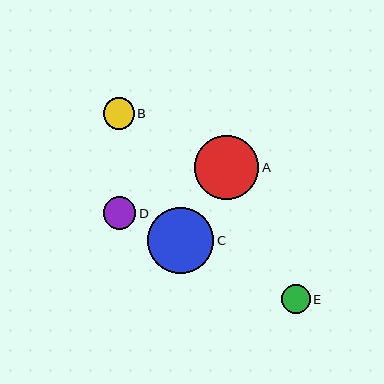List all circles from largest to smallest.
From largest to smallest: C, A, D, B, E.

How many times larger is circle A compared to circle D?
Circle A is approximately 2.0 times the size of circle D.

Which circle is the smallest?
Circle E is the smallest with a size of approximately 29 pixels.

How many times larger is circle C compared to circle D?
Circle C is approximately 2.0 times the size of circle D.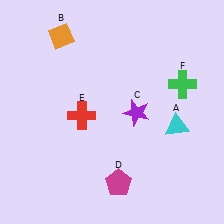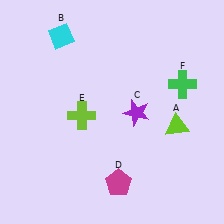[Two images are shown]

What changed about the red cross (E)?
In Image 1, E is red. In Image 2, it changed to lime.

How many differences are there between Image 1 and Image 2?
There are 3 differences between the two images.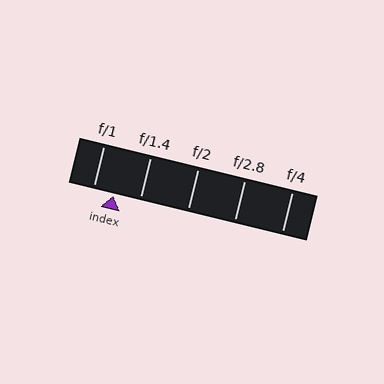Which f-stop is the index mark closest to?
The index mark is closest to f/1.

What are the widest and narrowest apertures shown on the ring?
The widest aperture shown is f/1 and the narrowest is f/4.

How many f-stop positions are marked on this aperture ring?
There are 5 f-stop positions marked.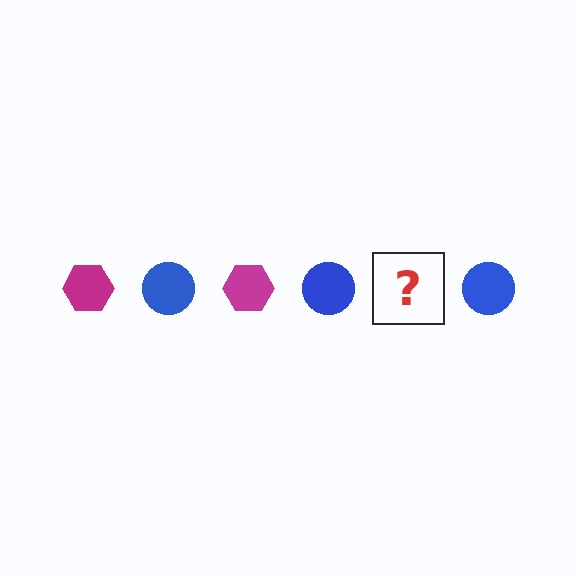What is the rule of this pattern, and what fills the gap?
The rule is that the pattern alternates between magenta hexagon and blue circle. The gap should be filled with a magenta hexagon.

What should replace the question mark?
The question mark should be replaced with a magenta hexagon.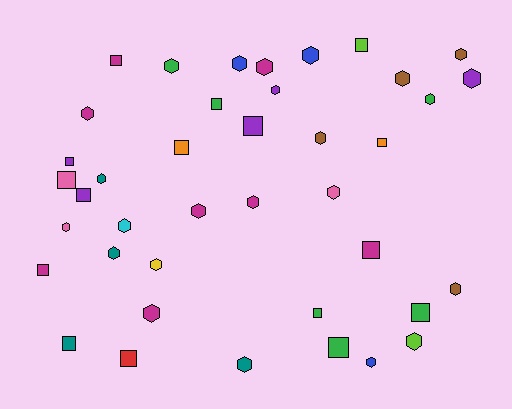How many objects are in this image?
There are 40 objects.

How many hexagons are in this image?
There are 24 hexagons.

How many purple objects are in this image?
There are 5 purple objects.